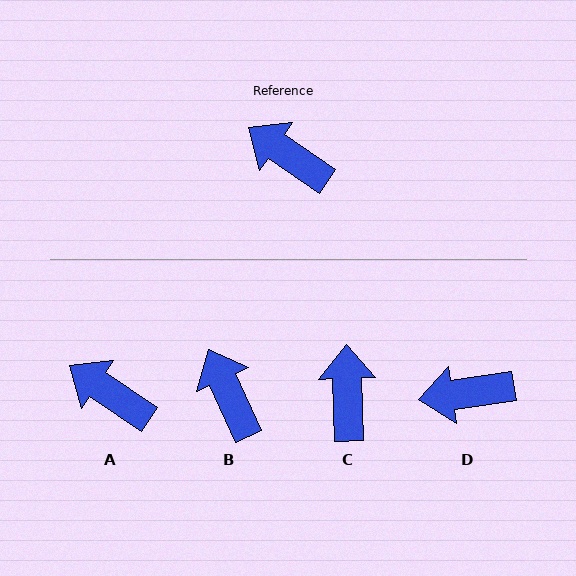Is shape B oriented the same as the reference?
No, it is off by about 31 degrees.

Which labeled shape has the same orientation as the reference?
A.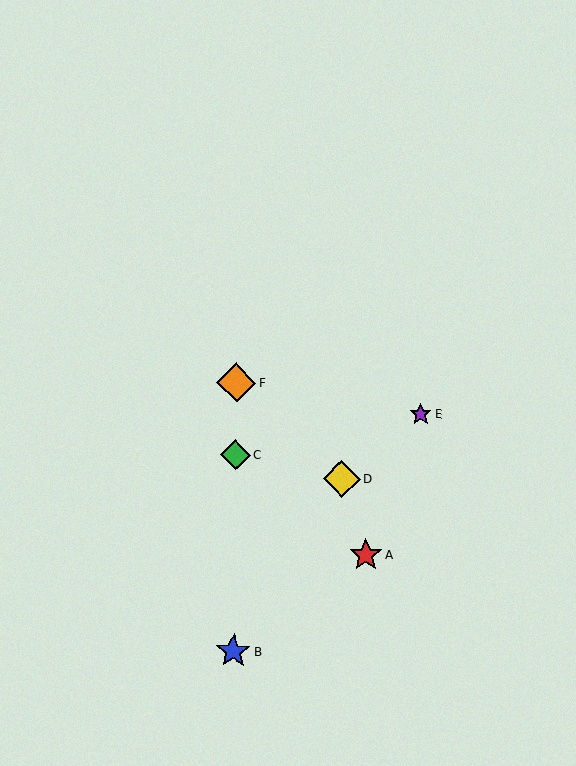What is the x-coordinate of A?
Object A is at x≈366.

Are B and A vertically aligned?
No, B is at x≈234 and A is at x≈366.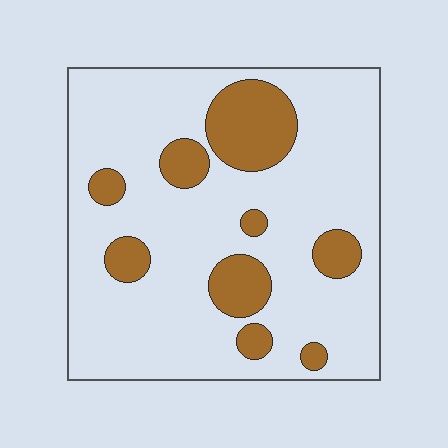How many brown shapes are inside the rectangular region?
9.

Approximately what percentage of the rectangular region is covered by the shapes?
Approximately 20%.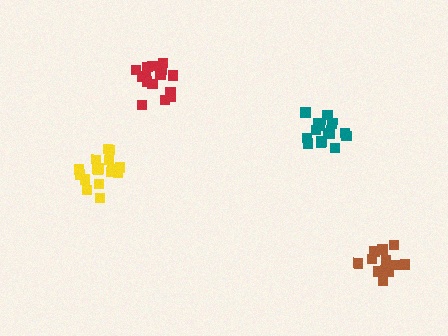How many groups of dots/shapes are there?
There are 4 groups.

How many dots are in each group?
Group 1: 15 dots, Group 2: 16 dots, Group 3: 15 dots, Group 4: 12 dots (58 total).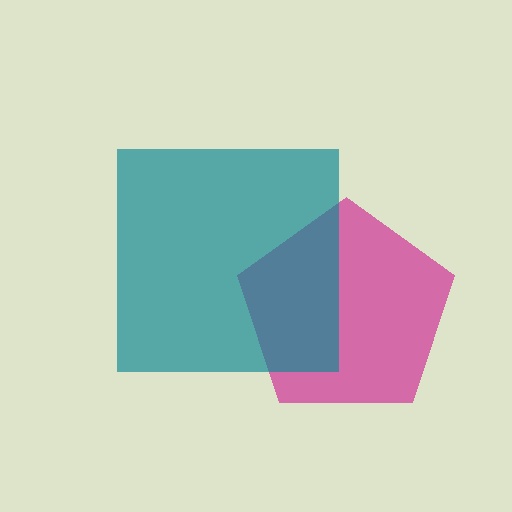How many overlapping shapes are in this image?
There are 2 overlapping shapes in the image.